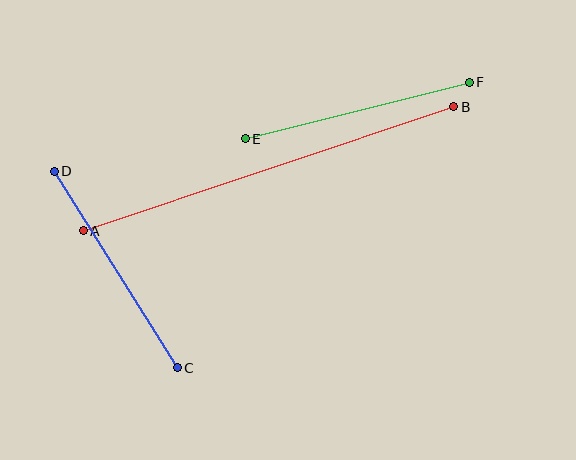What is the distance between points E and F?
The distance is approximately 231 pixels.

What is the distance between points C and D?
The distance is approximately 232 pixels.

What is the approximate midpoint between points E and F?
The midpoint is at approximately (357, 111) pixels.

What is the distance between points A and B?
The distance is approximately 391 pixels.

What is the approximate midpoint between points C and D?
The midpoint is at approximately (116, 269) pixels.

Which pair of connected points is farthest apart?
Points A and B are farthest apart.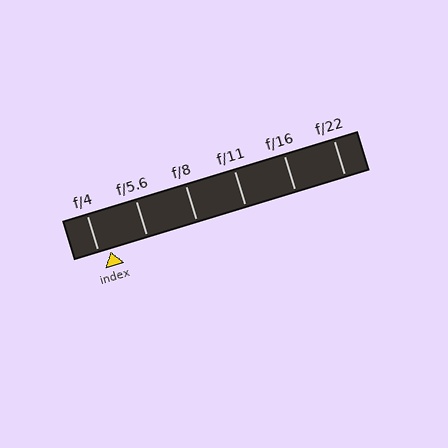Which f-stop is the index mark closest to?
The index mark is closest to f/4.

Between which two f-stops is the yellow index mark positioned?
The index mark is between f/4 and f/5.6.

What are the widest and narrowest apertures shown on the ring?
The widest aperture shown is f/4 and the narrowest is f/22.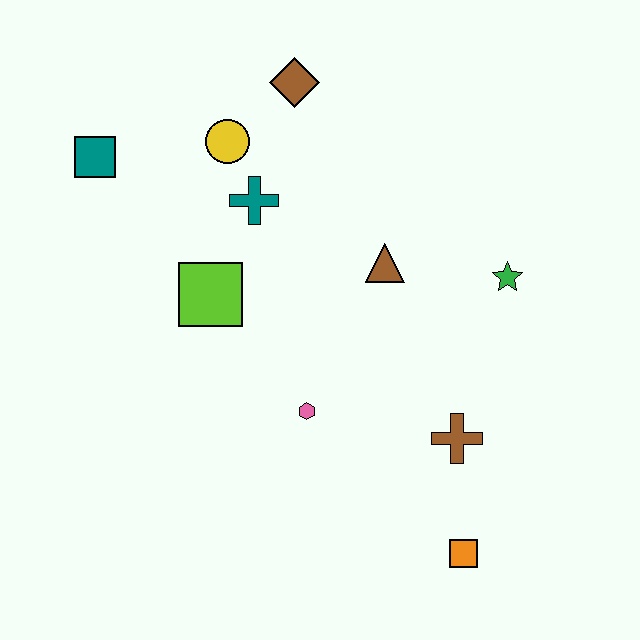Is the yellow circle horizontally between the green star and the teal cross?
No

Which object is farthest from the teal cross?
The orange square is farthest from the teal cross.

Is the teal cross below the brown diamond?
Yes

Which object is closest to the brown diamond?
The yellow circle is closest to the brown diamond.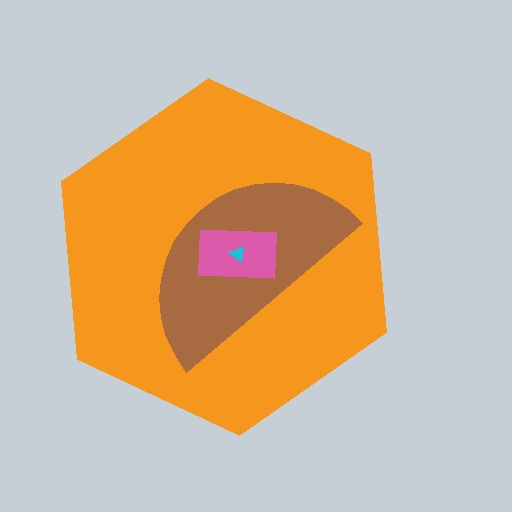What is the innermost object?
The cyan triangle.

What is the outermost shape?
The orange hexagon.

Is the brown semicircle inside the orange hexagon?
Yes.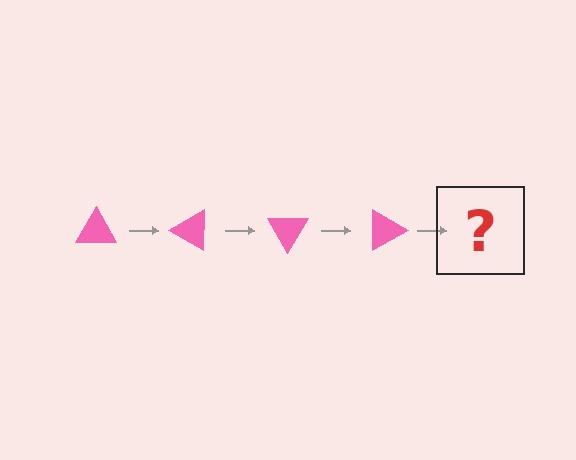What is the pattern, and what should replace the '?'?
The pattern is that the triangle rotates 30 degrees each step. The '?' should be a pink triangle rotated 120 degrees.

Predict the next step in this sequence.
The next step is a pink triangle rotated 120 degrees.